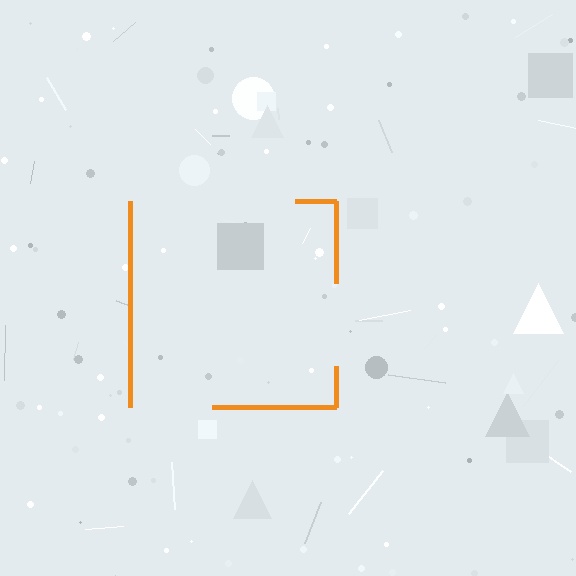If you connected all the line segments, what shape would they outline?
They would outline a square.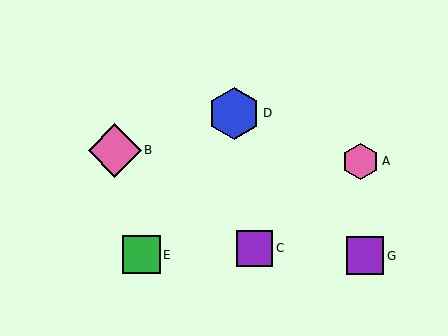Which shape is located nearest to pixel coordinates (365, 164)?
The pink hexagon (labeled A) at (360, 161) is nearest to that location.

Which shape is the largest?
The pink diamond (labeled B) is the largest.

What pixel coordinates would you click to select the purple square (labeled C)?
Click at (254, 248) to select the purple square C.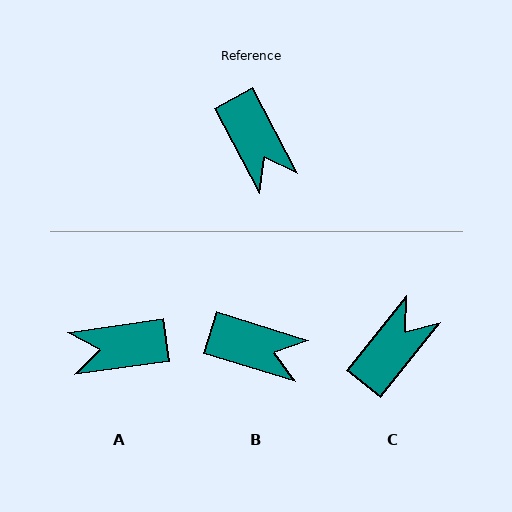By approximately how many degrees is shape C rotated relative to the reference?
Approximately 114 degrees counter-clockwise.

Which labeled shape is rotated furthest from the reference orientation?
C, about 114 degrees away.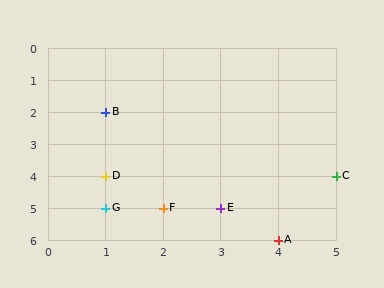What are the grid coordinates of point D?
Point D is at grid coordinates (1, 4).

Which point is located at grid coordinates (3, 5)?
Point E is at (3, 5).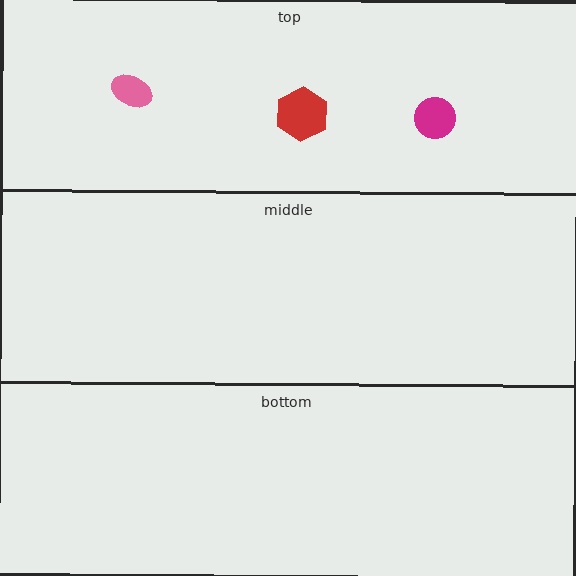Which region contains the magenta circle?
The top region.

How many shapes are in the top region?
3.